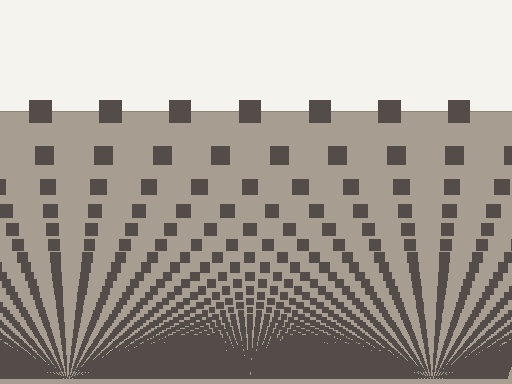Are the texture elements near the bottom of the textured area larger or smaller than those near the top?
Smaller. The gradient is inverted — elements near the bottom are smaller and denser.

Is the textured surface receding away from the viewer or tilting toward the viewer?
The surface appears to tilt toward the viewer. Texture elements get larger and sparser toward the top.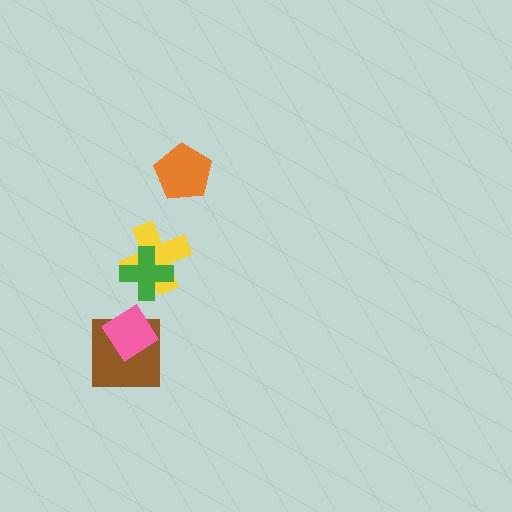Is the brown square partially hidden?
Yes, it is partially covered by another shape.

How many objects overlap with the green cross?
1 object overlaps with the green cross.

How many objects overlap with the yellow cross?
1 object overlaps with the yellow cross.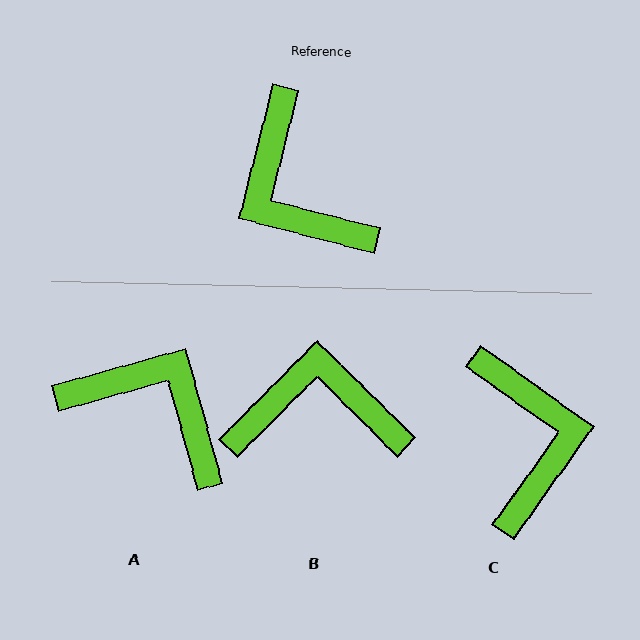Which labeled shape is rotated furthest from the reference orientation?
C, about 159 degrees away.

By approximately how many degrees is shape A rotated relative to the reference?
Approximately 150 degrees clockwise.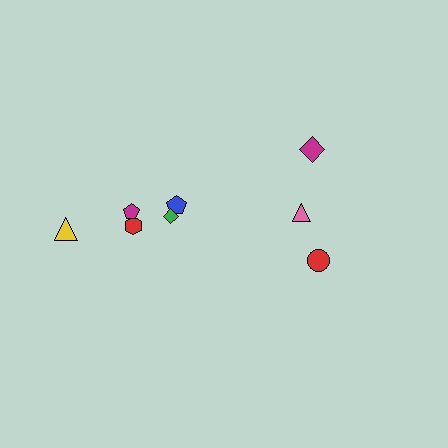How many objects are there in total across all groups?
There are 8 objects.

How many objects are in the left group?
There are 5 objects.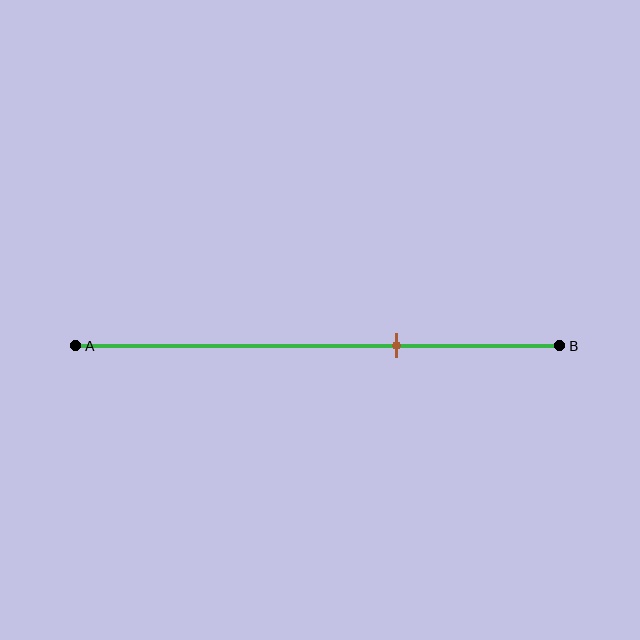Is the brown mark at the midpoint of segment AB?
No, the mark is at about 65% from A, not at the 50% midpoint.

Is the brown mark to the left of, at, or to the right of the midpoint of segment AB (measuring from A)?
The brown mark is to the right of the midpoint of segment AB.